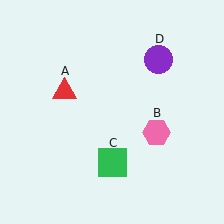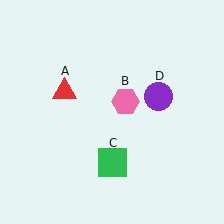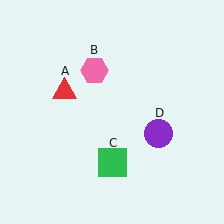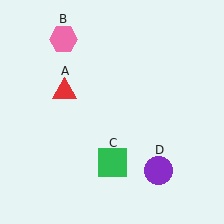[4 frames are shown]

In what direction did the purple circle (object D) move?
The purple circle (object D) moved down.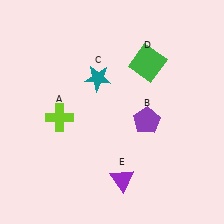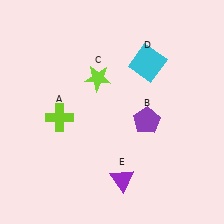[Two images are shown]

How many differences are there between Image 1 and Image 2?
There are 2 differences between the two images.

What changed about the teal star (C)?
In Image 1, C is teal. In Image 2, it changed to lime.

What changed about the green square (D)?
In Image 1, D is green. In Image 2, it changed to cyan.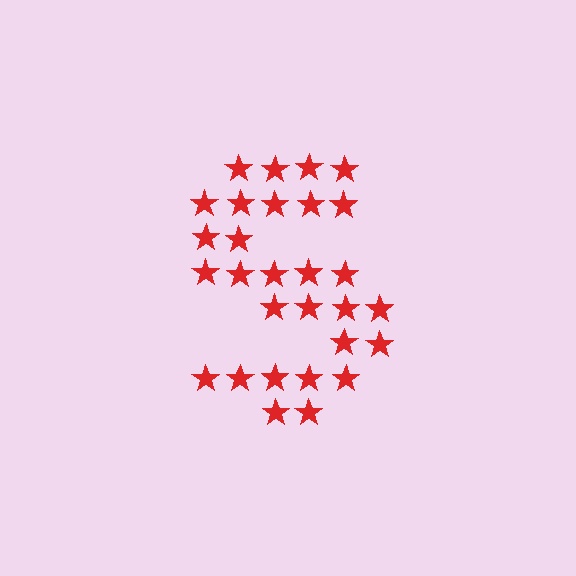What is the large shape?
The large shape is the letter S.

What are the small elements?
The small elements are stars.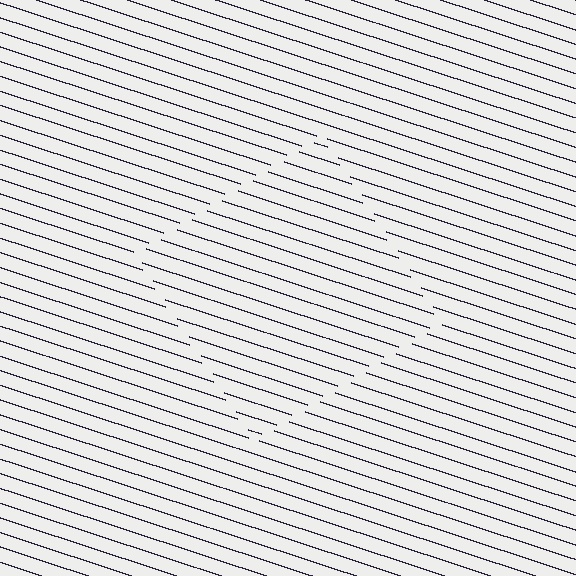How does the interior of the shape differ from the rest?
The interior of the shape contains the same grating, shifted by half a period — the contour is defined by the phase discontinuity where line-ends from the inner and outer gratings abut.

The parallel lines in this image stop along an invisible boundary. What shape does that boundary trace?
An illusory square. The interior of the shape contains the same grating, shifted by half a period — the contour is defined by the phase discontinuity where line-ends from the inner and outer gratings abut.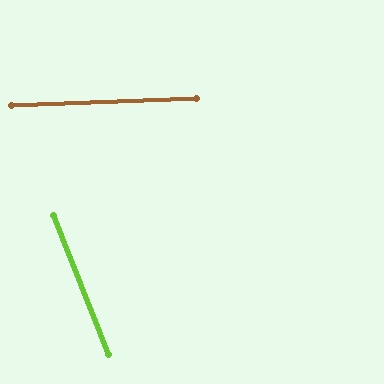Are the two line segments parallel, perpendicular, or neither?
Neither parallel nor perpendicular — they differ by about 71°.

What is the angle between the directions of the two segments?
Approximately 71 degrees.